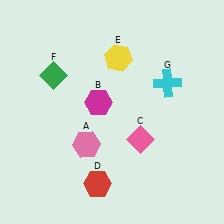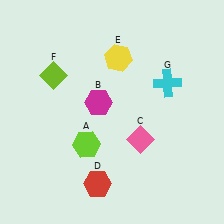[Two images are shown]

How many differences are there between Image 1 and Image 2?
There are 2 differences between the two images.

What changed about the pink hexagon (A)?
In Image 1, A is pink. In Image 2, it changed to lime.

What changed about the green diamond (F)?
In Image 1, F is green. In Image 2, it changed to lime.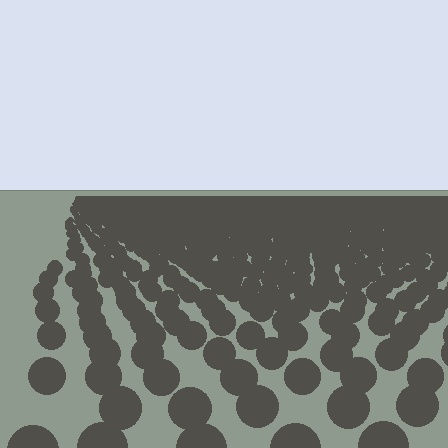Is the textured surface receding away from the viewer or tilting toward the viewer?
The surface is receding away from the viewer. Texture elements get smaller and denser toward the top.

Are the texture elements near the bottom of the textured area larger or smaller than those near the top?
Larger. Near the bottom, elements are closer to the viewer and appear at a bigger on-screen size.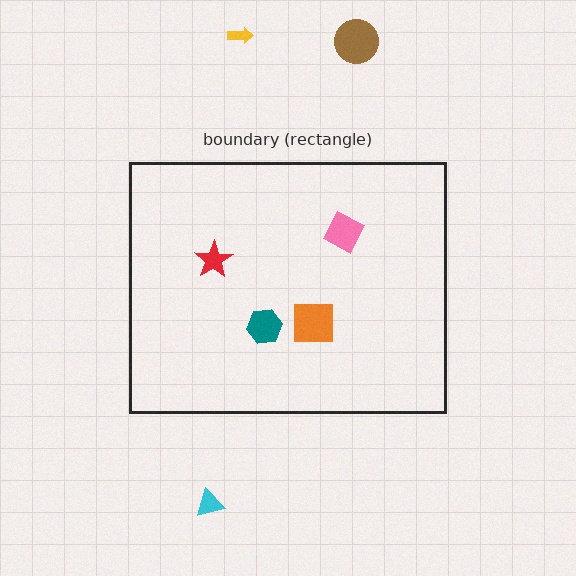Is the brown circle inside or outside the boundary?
Outside.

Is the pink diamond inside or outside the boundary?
Inside.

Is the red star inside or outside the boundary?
Inside.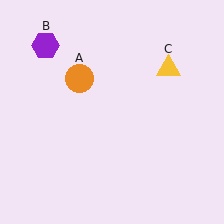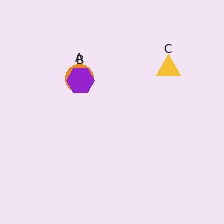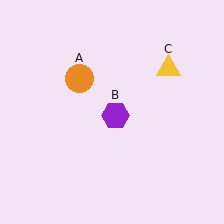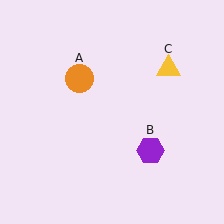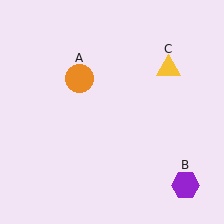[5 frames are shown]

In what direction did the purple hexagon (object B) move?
The purple hexagon (object B) moved down and to the right.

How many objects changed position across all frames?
1 object changed position: purple hexagon (object B).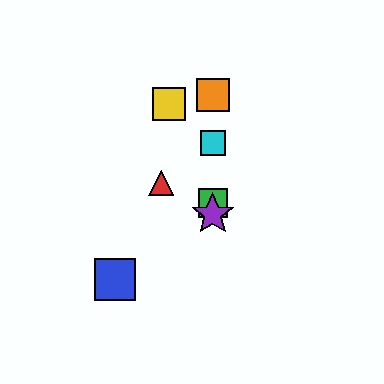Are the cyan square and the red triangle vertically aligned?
No, the cyan square is at x≈213 and the red triangle is at x≈161.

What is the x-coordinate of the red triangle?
The red triangle is at x≈161.